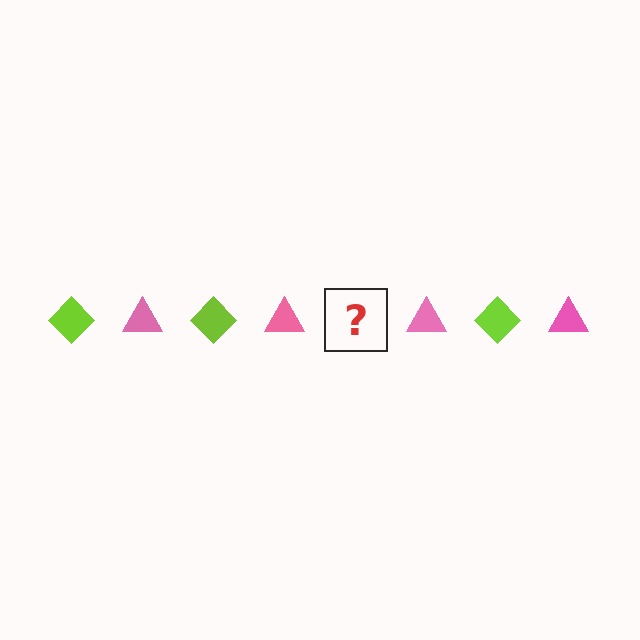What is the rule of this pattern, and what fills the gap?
The rule is that the pattern alternates between lime diamond and pink triangle. The gap should be filled with a lime diamond.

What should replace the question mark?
The question mark should be replaced with a lime diamond.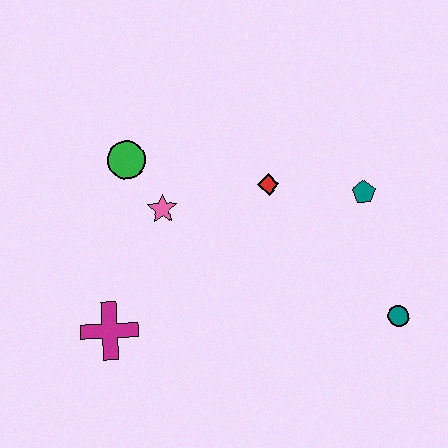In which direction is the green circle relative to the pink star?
The green circle is above the pink star.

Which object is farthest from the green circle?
The teal circle is farthest from the green circle.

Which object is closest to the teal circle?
The teal pentagon is closest to the teal circle.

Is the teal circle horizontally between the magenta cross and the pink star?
No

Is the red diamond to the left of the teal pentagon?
Yes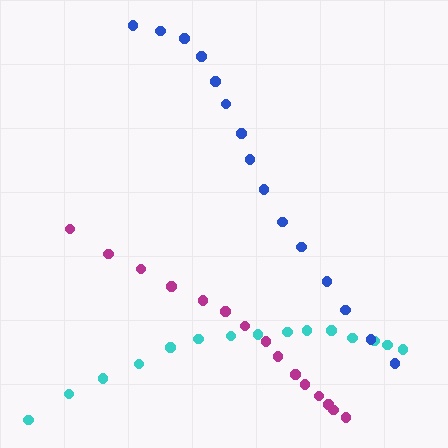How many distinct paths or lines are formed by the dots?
There are 3 distinct paths.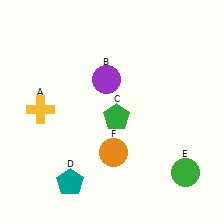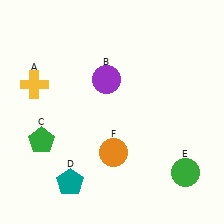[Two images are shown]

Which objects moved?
The objects that moved are: the yellow cross (A), the green pentagon (C).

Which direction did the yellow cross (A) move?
The yellow cross (A) moved up.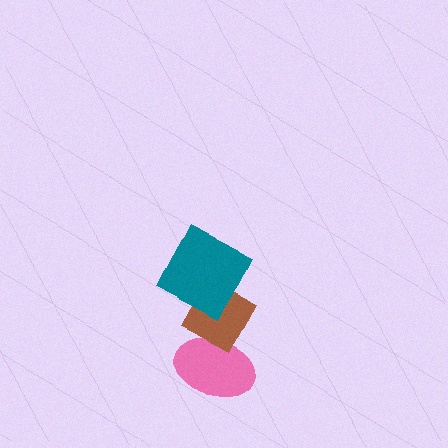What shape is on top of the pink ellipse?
The brown diamond is on top of the pink ellipse.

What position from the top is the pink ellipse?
The pink ellipse is 3rd from the top.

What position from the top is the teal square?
The teal square is 1st from the top.